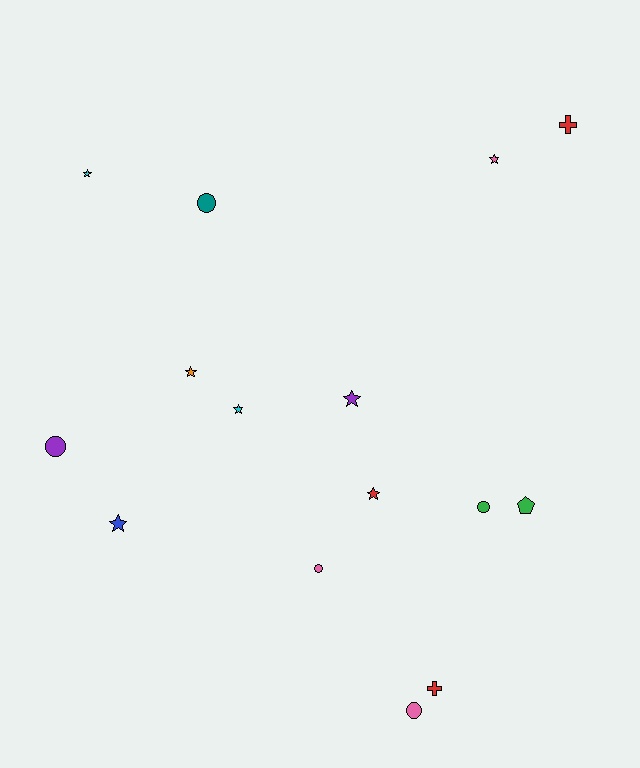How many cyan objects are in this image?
There are 2 cyan objects.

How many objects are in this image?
There are 15 objects.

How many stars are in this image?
There are 7 stars.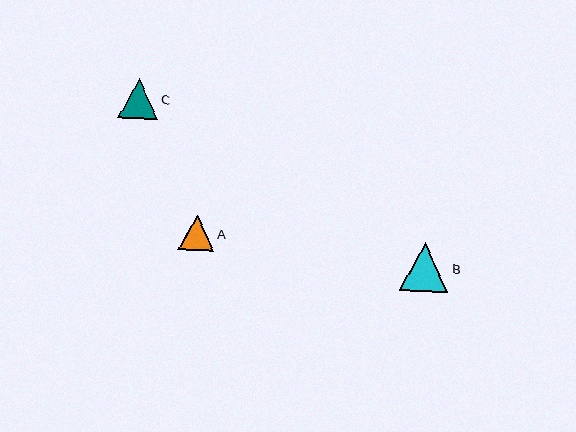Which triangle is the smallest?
Triangle A is the smallest with a size of approximately 35 pixels.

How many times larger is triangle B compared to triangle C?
Triangle B is approximately 1.2 times the size of triangle C.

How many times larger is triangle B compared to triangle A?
Triangle B is approximately 1.4 times the size of triangle A.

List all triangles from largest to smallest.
From largest to smallest: B, C, A.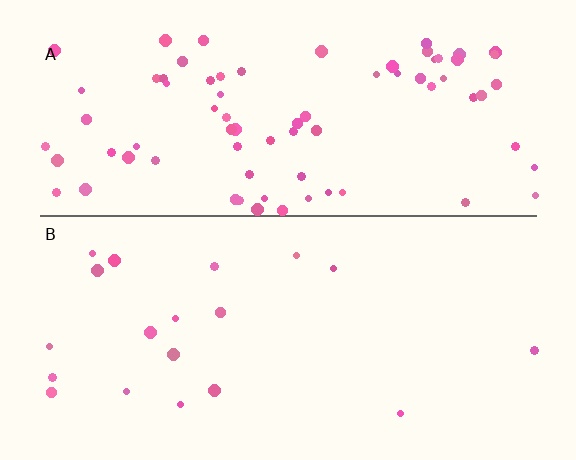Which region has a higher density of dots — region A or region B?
A (the top).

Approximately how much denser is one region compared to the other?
Approximately 4.2× — region A over region B.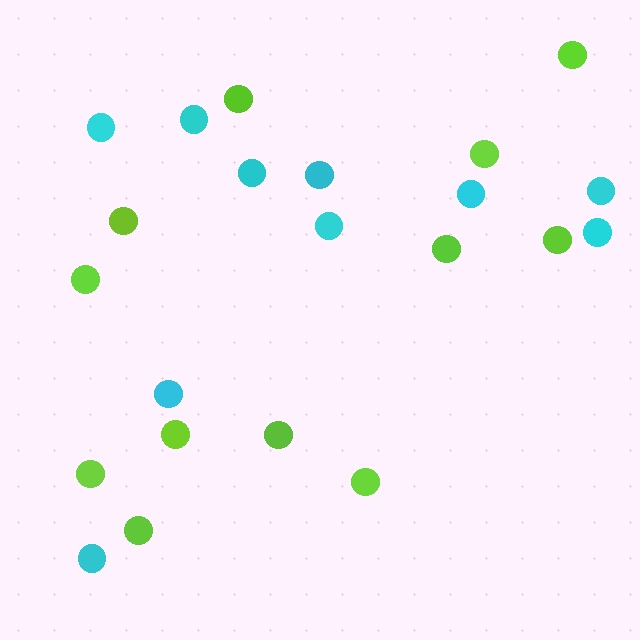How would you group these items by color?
There are 2 groups: one group of cyan circles (10) and one group of lime circles (12).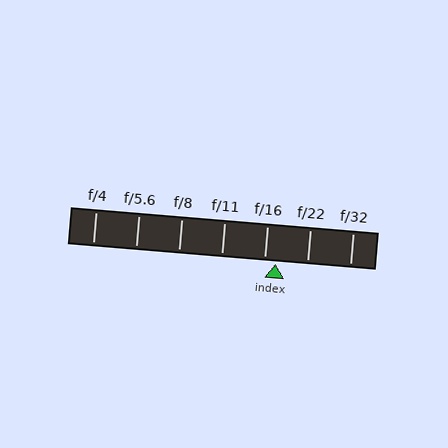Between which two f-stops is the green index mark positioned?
The index mark is between f/16 and f/22.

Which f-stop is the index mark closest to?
The index mark is closest to f/16.